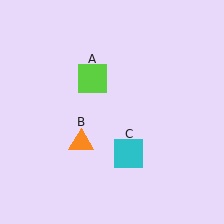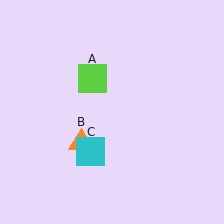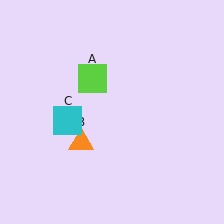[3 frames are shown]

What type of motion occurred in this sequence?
The cyan square (object C) rotated clockwise around the center of the scene.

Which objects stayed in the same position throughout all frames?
Lime square (object A) and orange triangle (object B) remained stationary.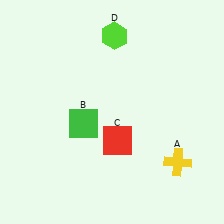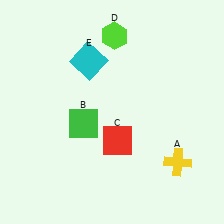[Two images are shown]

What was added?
A cyan square (E) was added in Image 2.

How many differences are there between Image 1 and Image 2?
There is 1 difference between the two images.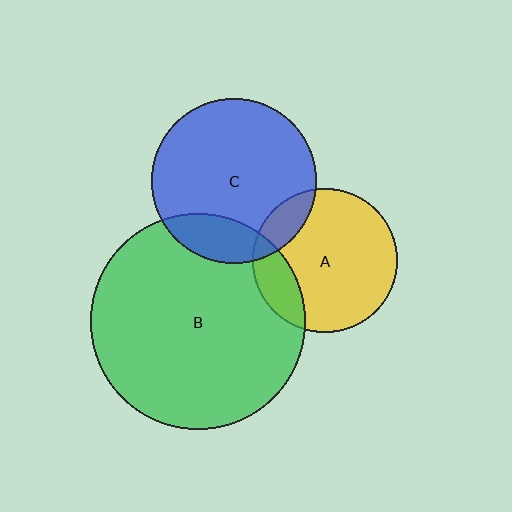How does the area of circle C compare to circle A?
Approximately 1.3 times.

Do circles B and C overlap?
Yes.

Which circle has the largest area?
Circle B (green).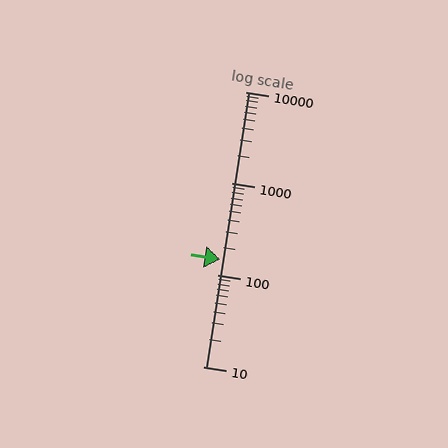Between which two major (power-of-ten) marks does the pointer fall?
The pointer is between 100 and 1000.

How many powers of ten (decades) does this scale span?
The scale spans 3 decades, from 10 to 10000.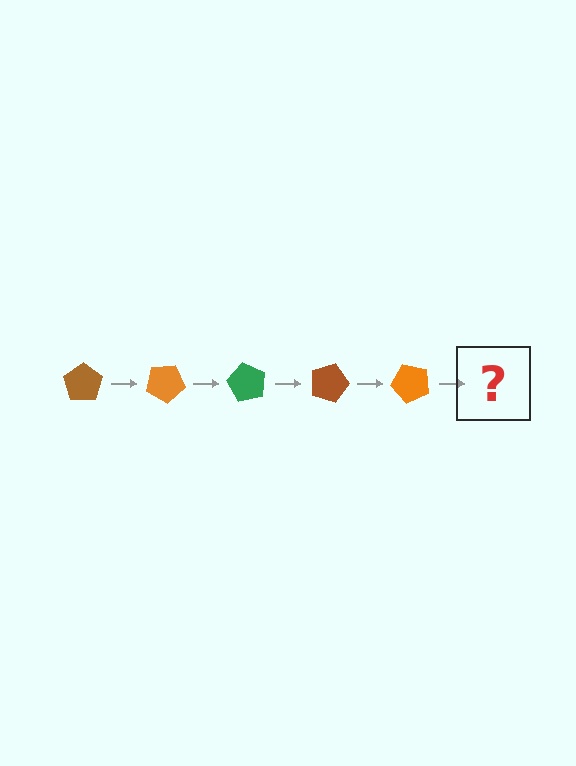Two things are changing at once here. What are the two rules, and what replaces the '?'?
The two rules are that it rotates 30 degrees each step and the color cycles through brown, orange, and green. The '?' should be a green pentagon, rotated 150 degrees from the start.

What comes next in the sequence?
The next element should be a green pentagon, rotated 150 degrees from the start.